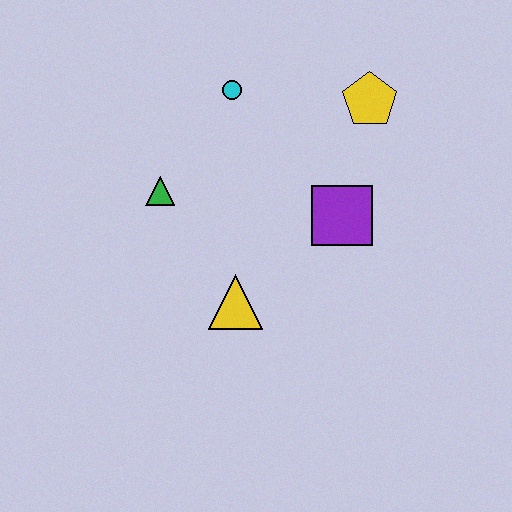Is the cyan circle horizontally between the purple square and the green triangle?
Yes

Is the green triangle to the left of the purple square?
Yes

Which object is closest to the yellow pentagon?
The purple square is closest to the yellow pentagon.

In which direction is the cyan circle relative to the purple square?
The cyan circle is above the purple square.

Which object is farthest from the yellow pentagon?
The yellow triangle is farthest from the yellow pentagon.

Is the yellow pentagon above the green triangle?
Yes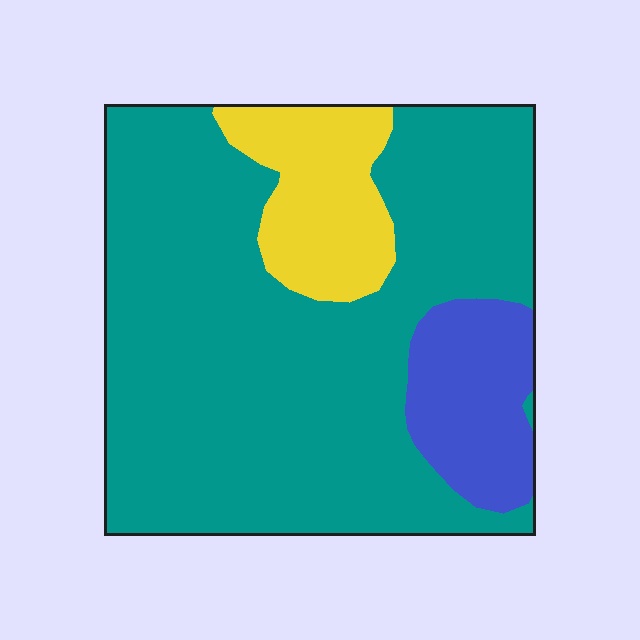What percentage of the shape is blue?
Blue covers 13% of the shape.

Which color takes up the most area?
Teal, at roughly 75%.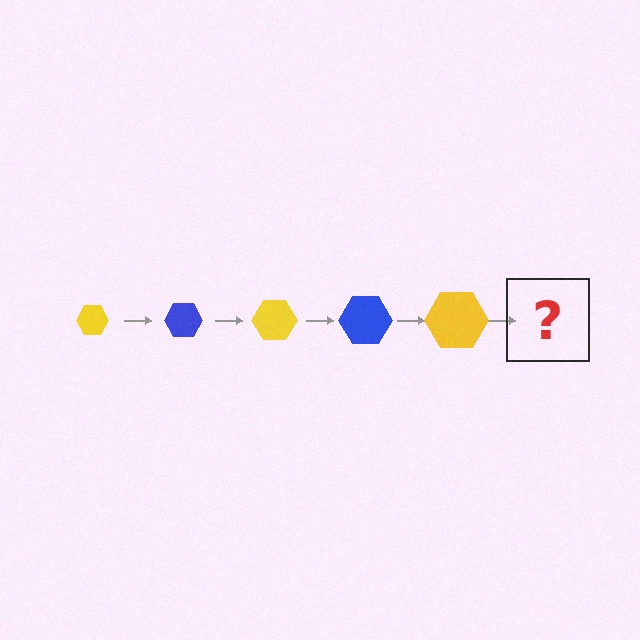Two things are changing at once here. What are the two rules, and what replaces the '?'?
The two rules are that the hexagon grows larger each step and the color cycles through yellow and blue. The '?' should be a blue hexagon, larger than the previous one.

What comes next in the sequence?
The next element should be a blue hexagon, larger than the previous one.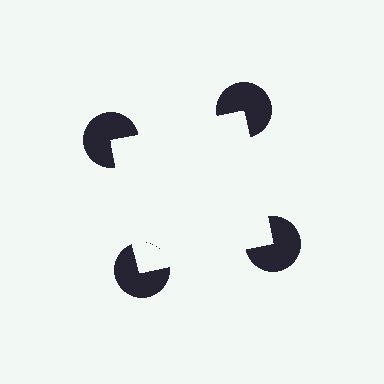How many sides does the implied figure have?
4 sides.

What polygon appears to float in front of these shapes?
An illusory square — its edges are inferred from the aligned wedge cuts in the pac-man discs, not physically drawn.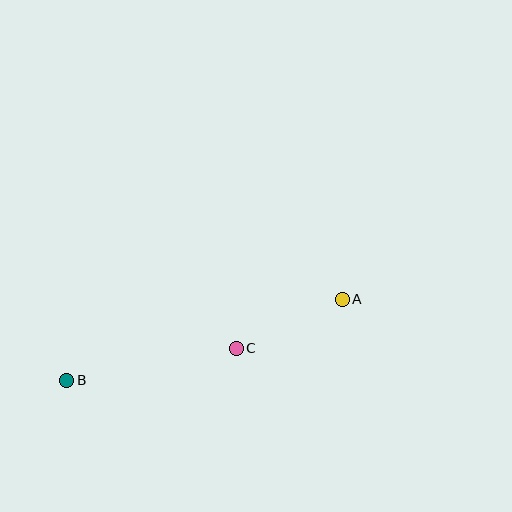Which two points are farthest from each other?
Points A and B are farthest from each other.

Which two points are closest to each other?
Points A and C are closest to each other.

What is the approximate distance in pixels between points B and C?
The distance between B and C is approximately 173 pixels.